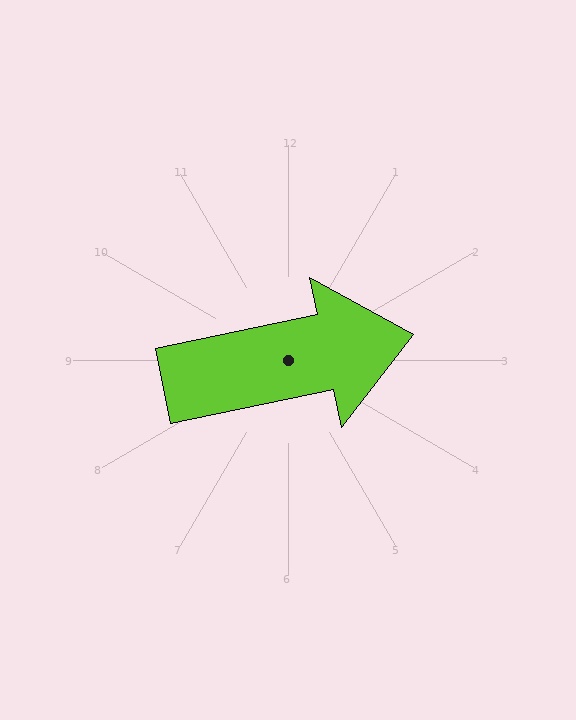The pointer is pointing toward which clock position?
Roughly 3 o'clock.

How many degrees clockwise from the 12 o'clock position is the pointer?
Approximately 78 degrees.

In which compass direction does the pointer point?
East.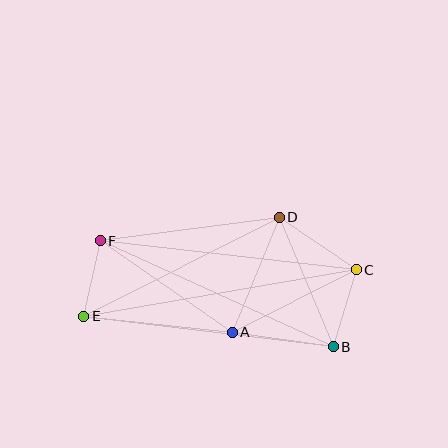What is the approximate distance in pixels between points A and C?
The distance between A and C is approximately 139 pixels.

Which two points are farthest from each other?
Points C and E are farthest from each other.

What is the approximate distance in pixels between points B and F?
The distance between B and F is approximately 256 pixels.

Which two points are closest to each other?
Points E and F are closest to each other.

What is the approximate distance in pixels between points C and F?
The distance between C and F is approximately 258 pixels.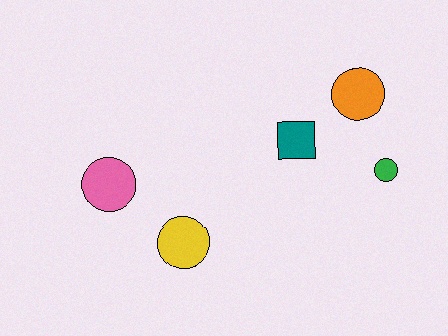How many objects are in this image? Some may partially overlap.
There are 5 objects.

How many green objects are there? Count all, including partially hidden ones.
There is 1 green object.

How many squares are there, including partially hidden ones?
There is 1 square.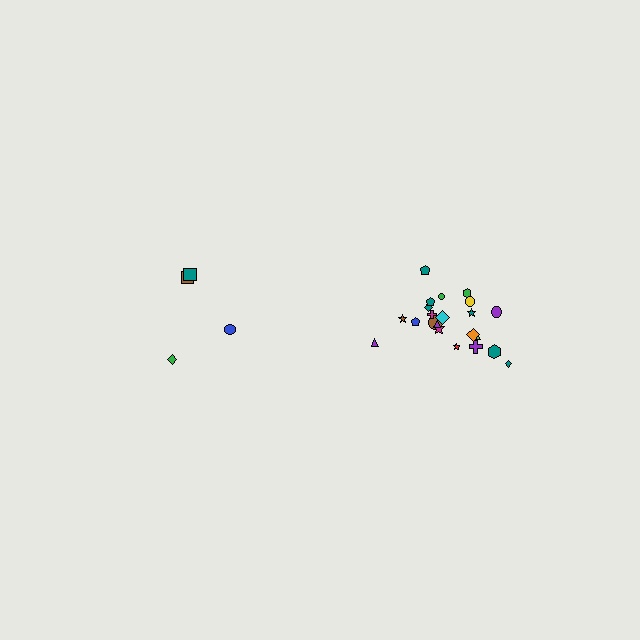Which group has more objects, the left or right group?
The right group.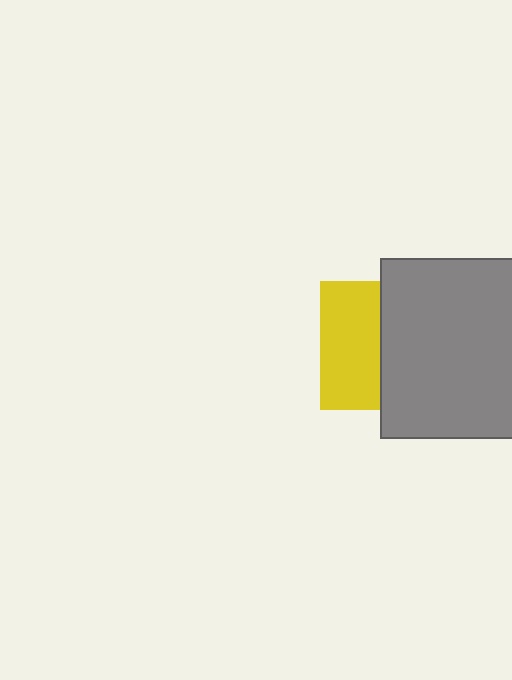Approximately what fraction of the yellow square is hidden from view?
Roughly 54% of the yellow square is hidden behind the gray rectangle.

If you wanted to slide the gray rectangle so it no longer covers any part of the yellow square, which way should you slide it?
Slide it right — that is the most direct way to separate the two shapes.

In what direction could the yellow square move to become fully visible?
The yellow square could move left. That would shift it out from behind the gray rectangle entirely.